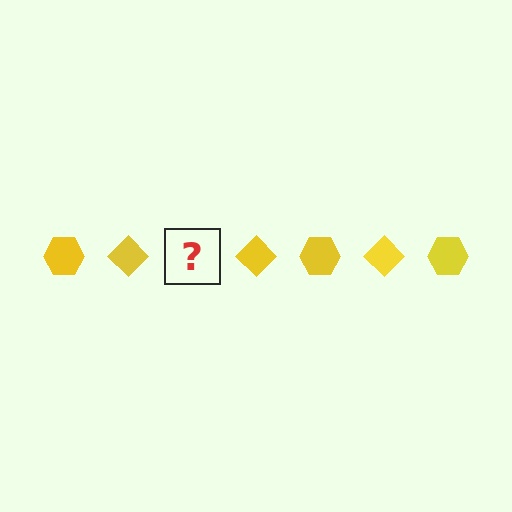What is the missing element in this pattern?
The missing element is a yellow hexagon.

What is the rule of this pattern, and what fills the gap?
The rule is that the pattern cycles through hexagon, diamond shapes in yellow. The gap should be filled with a yellow hexagon.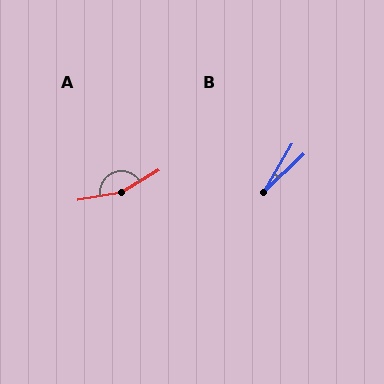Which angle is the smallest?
B, at approximately 16 degrees.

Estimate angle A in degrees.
Approximately 159 degrees.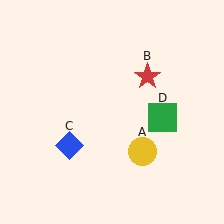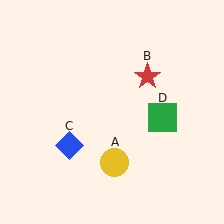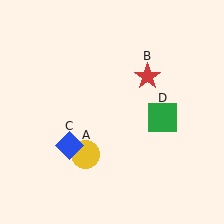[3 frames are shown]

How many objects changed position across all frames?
1 object changed position: yellow circle (object A).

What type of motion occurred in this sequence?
The yellow circle (object A) rotated clockwise around the center of the scene.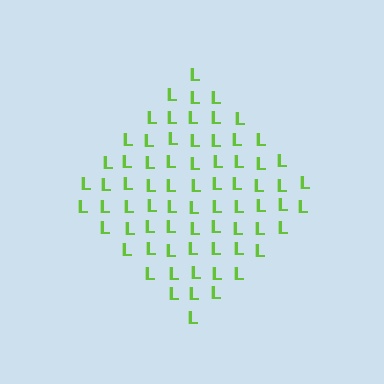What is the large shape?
The large shape is a diamond.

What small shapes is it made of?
It is made of small letter L's.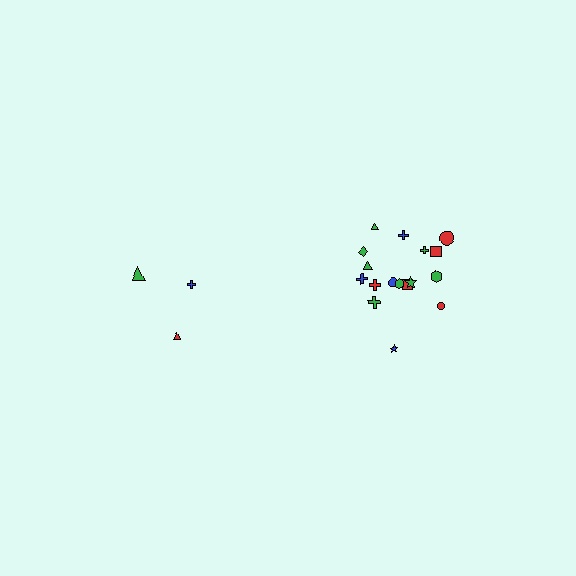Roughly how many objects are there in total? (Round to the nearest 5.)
Roughly 20 objects in total.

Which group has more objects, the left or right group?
The right group.